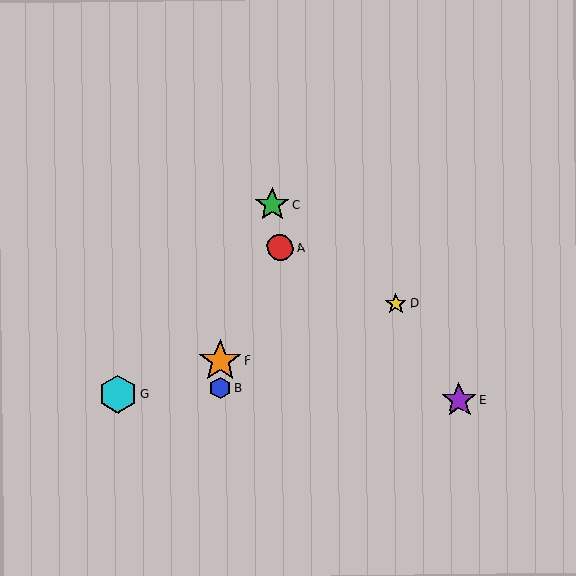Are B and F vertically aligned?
Yes, both are at x≈220.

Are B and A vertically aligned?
No, B is at x≈220 and A is at x≈280.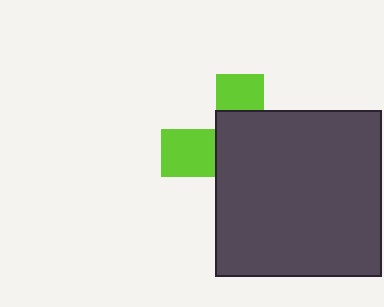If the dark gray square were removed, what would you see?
You would see the complete lime cross.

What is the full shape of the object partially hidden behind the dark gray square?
The partially hidden object is a lime cross.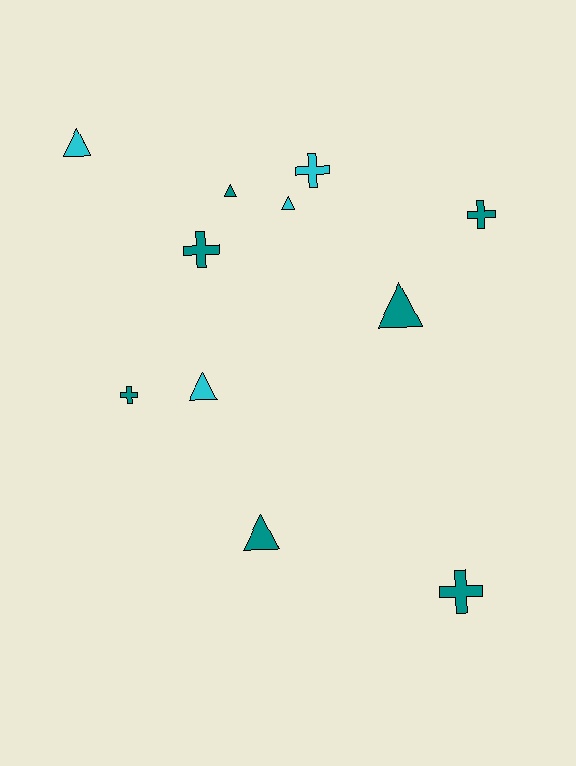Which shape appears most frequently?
Triangle, with 6 objects.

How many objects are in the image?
There are 11 objects.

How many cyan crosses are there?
There is 1 cyan cross.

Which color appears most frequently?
Teal, with 7 objects.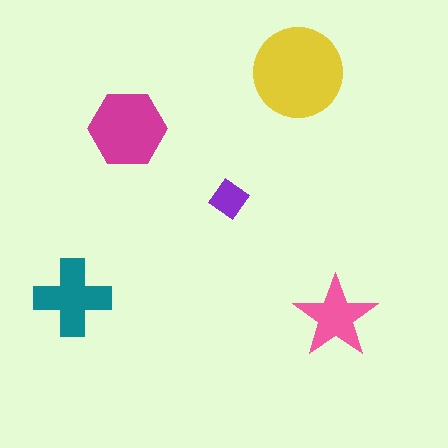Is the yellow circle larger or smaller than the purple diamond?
Larger.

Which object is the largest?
The yellow circle.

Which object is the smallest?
The purple diamond.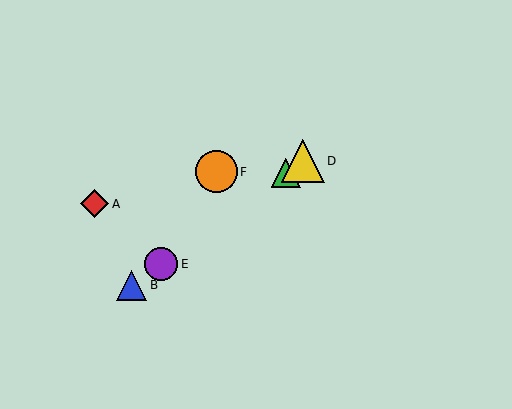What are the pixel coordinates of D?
Object D is at (303, 161).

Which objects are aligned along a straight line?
Objects B, C, D, E are aligned along a straight line.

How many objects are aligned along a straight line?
4 objects (B, C, D, E) are aligned along a straight line.